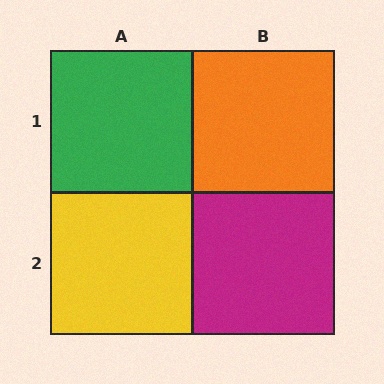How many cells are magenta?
1 cell is magenta.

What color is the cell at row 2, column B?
Magenta.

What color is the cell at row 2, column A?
Yellow.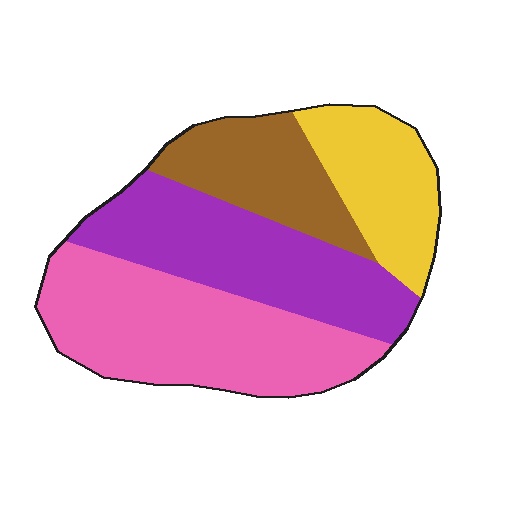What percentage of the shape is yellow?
Yellow covers roughly 20% of the shape.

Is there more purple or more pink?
Pink.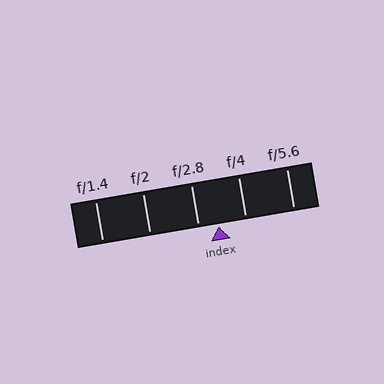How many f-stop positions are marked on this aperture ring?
There are 5 f-stop positions marked.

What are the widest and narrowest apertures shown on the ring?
The widest aperture shown is f/1.4 and the narrowest is f/5.6.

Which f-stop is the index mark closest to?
The index mark is closest to f/2.8.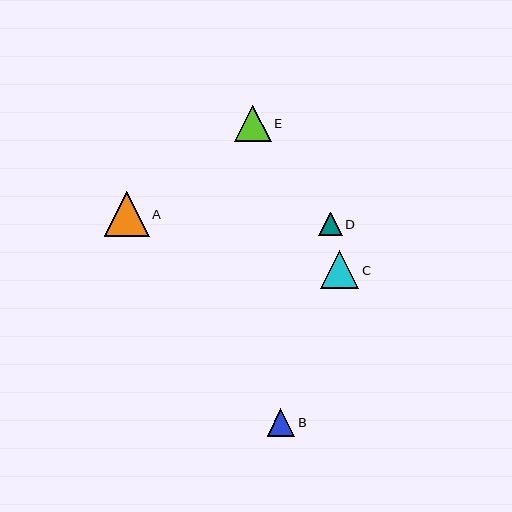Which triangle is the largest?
Triangle A is the largest with a size of approximately 45 pixels.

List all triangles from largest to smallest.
From largest to smallest: A, C, E, B, D.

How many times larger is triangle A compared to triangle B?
Triangle A is approximately 1.6 times the size of triangle B.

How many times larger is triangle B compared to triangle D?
Triangle B is approximately 1.2 times the size of triangle D.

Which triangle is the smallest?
Triangle D is the smallest with a size of approximately 24 pixels.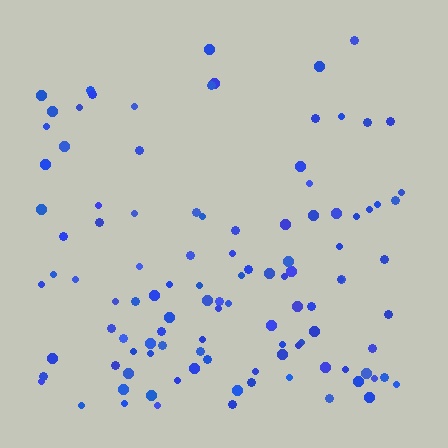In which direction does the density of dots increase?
From top to bottom, with the bottom side densest.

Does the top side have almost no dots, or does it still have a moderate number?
Still a moderate number, just noticeably fewer than the bottom.